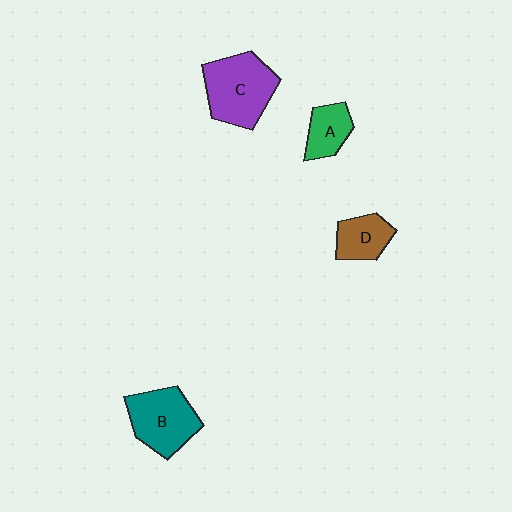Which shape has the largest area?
Shape C (purple).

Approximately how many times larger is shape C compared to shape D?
Approximately 1.9 times.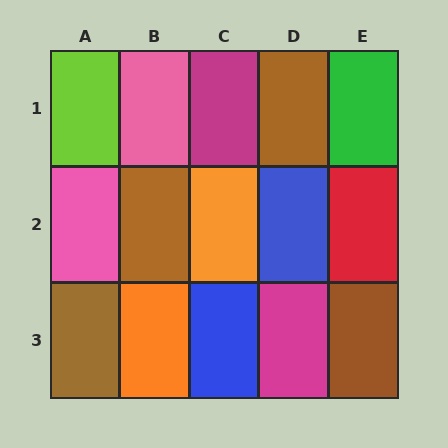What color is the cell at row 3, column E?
Brown.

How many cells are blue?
2 cells are blue.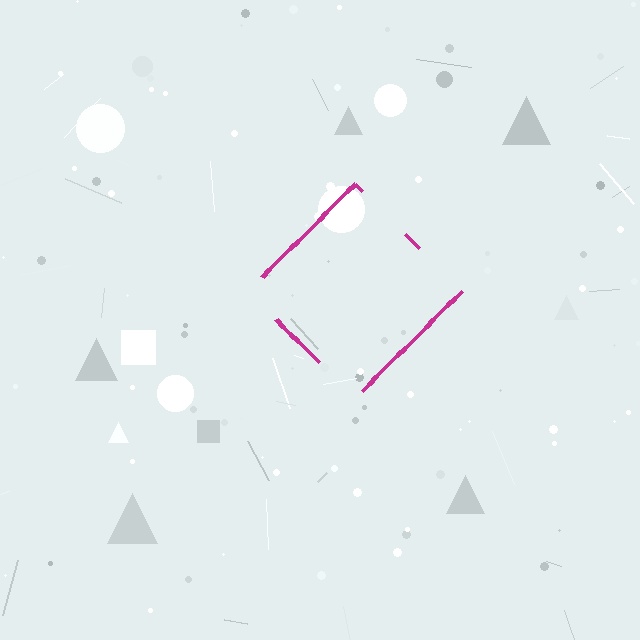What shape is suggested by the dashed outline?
The dashed outline suggests a diamond.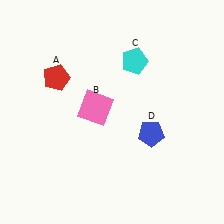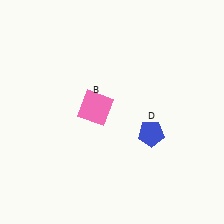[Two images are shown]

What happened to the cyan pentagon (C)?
The cyan pentagon (C) was removed in Image 2. It was in the top-right area of Image 1.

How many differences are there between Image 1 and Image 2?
There are 2 differences between the two images.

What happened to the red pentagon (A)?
The red pentagon (A) was removed in Image 2. It was in the top-left area of Image 1.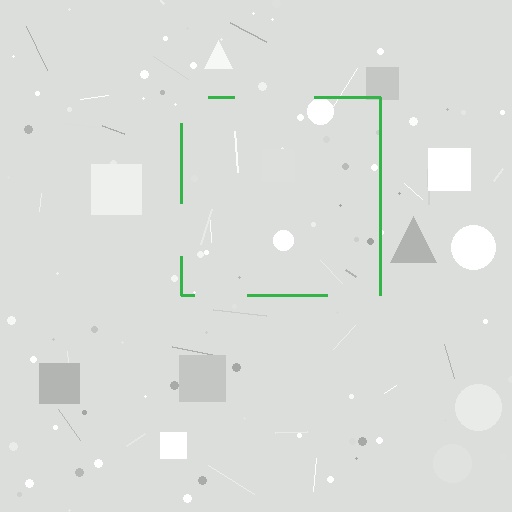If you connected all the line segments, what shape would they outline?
They would outline a square.